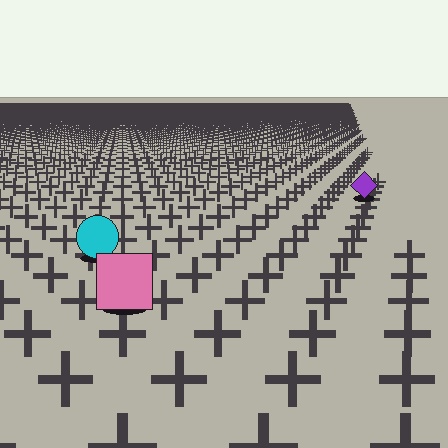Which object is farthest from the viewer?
The purple diamond is farthest from the viewer. It appears smaller and the ground texture around it is denser.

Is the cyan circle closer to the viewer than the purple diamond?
Yes. The cyan circle is closer — you can tell from the texture gradient: the ground texture is coarser near it.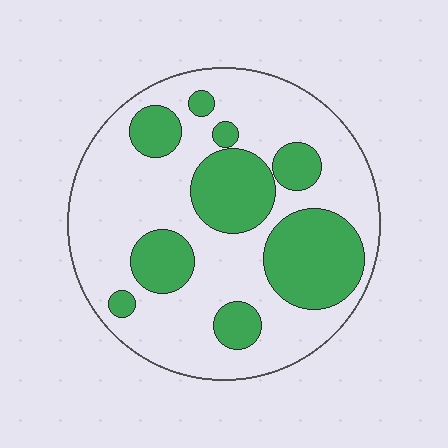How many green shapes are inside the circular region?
9.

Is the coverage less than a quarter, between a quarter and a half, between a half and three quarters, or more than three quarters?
Between a quarter and a half.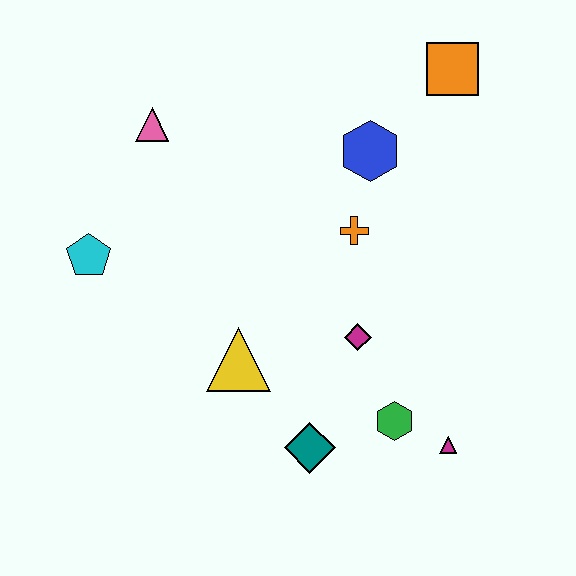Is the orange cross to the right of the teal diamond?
Yes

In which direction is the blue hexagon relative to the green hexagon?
The blue hexagon is above the green hexagon.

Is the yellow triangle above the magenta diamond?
No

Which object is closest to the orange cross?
The blue hexagon is closest to the orange cross.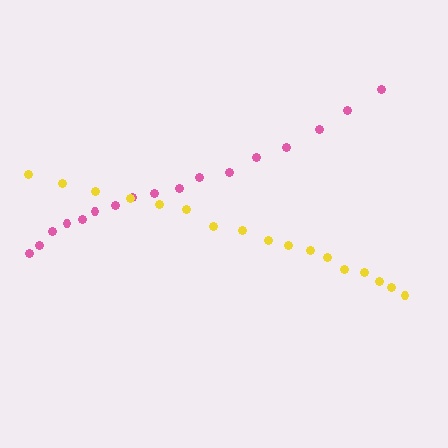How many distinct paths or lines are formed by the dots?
There are 2 distinct paths.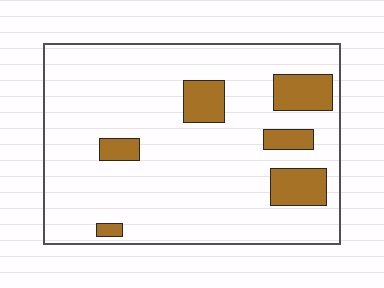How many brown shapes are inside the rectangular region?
6.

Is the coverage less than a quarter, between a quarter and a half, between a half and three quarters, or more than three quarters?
Less than a quarter.